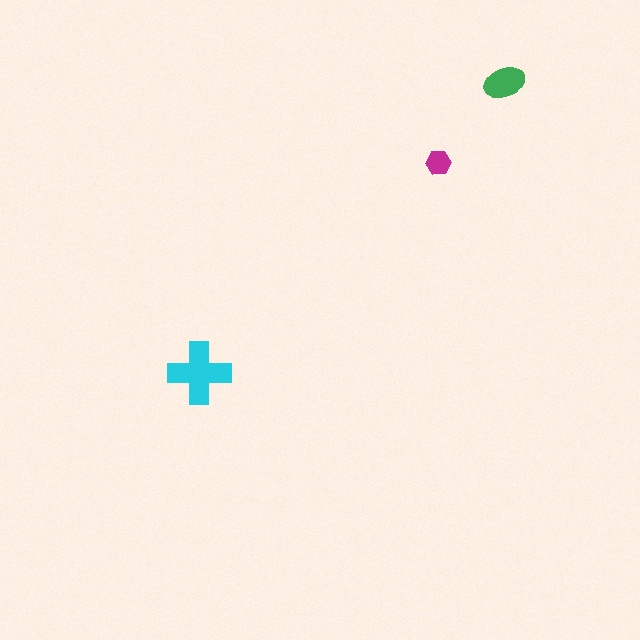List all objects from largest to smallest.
The cyan cross, the green ellipse, the magenta hexagon.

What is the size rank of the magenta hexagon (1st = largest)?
3rd.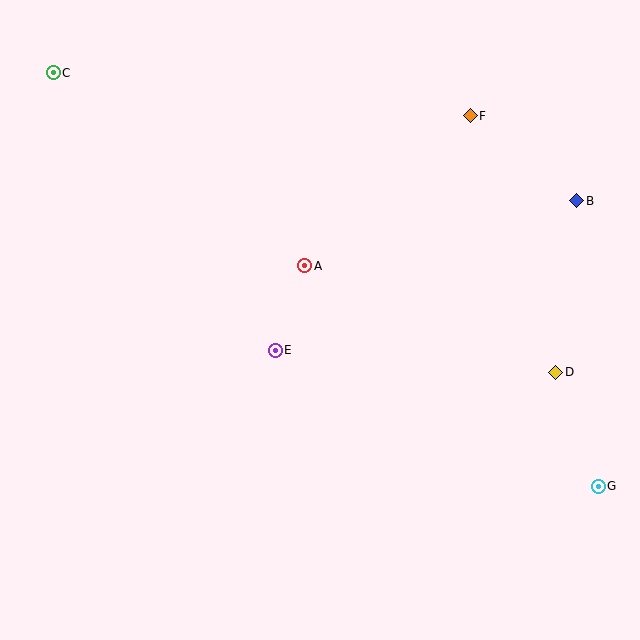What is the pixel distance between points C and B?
The distance between C and B is 539 pixels.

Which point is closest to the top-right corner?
Point F is closest to the top-right corner.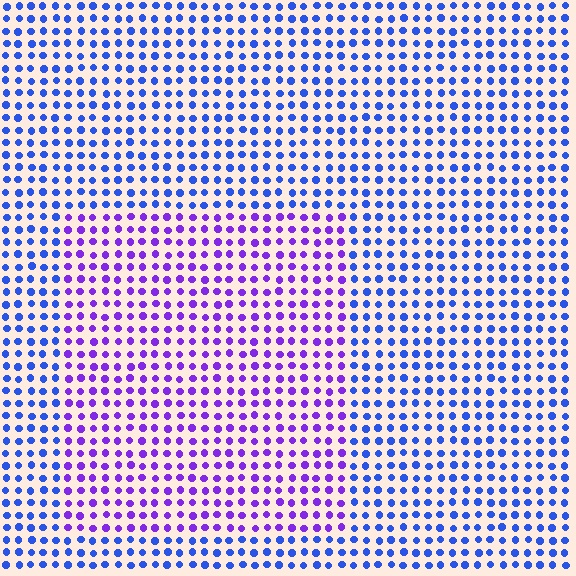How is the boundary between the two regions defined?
The boundary is defined purely by a slight shift in hue (about 42 degrees). Spacing, size, and orientation are identical on both sides.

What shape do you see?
I see a rectangle.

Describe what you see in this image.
The image is filled with small blue elements in a uniform arrangement. A rectangle-shaped region is visible where the elements are tinted to a slightly different hue, forming a subtle color boundary.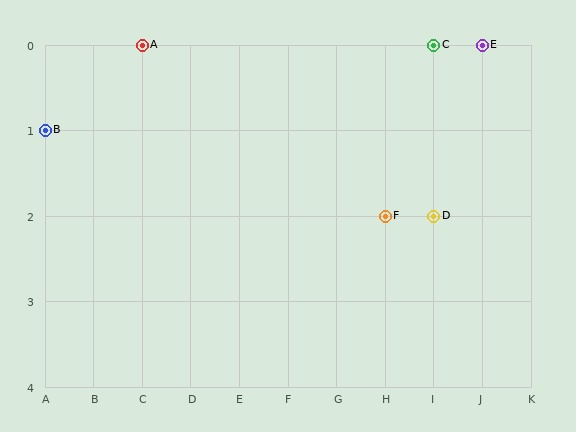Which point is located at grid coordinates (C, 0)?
Point A is at (C, 0).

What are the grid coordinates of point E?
Point E is at grid coordinates (J, 0).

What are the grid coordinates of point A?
Point A is at grid coordinates (C, 0).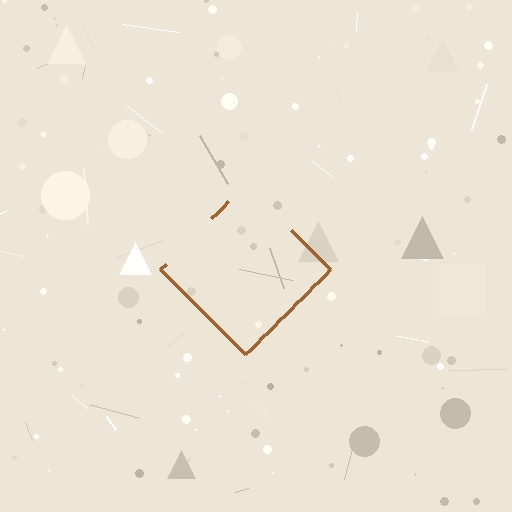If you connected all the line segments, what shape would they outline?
They would outline a diamond.